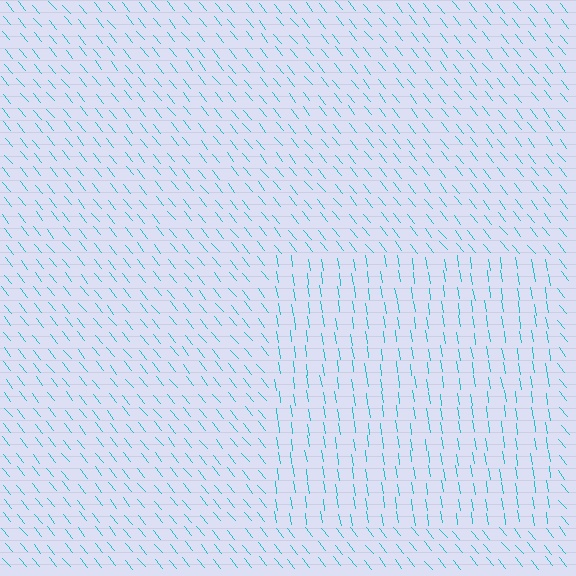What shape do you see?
I see a rectangle.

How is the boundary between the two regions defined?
The boundary is defined purely by a change in line orientation (approximately 31 degrees difference). All lines are the same color and thickness.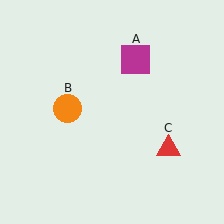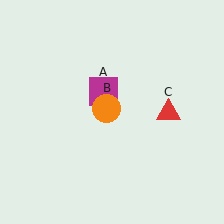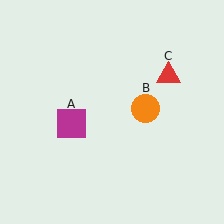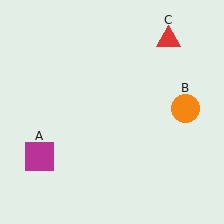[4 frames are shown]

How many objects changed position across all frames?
3 objects changed position: magenta square (object A), orange circle (object B), red triangle (object C).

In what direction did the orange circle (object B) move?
The orange circle (object B) moved right.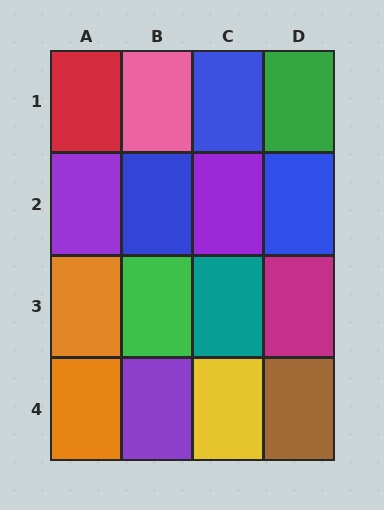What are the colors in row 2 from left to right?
Purple, blue, purple, blue.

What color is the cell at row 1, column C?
Blue.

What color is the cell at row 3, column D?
Magenta.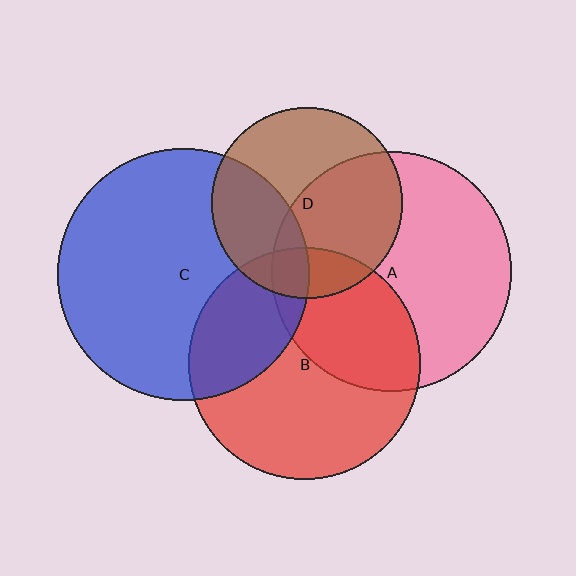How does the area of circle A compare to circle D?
Approximately 1.6 times.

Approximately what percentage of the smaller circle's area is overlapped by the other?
Approximately 5%.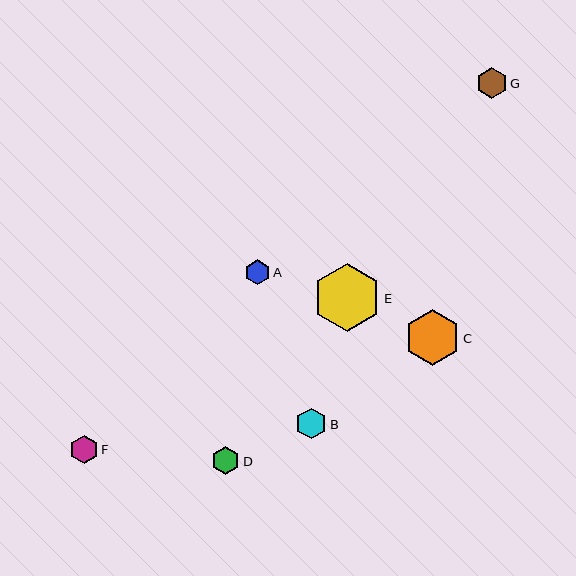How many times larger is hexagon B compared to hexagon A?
Hexagon B is approximately 1.2 times the size of hexagon A.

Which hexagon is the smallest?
Hexagon A is the smallest with a size of approximately 25 pixels.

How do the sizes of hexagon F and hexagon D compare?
Hexagon F and hexagon D are approximately the same size.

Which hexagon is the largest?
Hexagon E is the largest with a size of approximately 69 pixels.